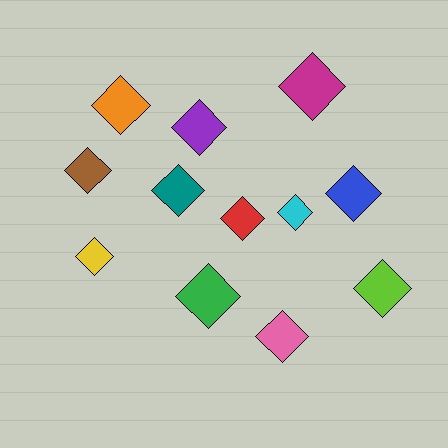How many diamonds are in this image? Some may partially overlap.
There are 12 diamonds.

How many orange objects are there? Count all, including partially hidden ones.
There is 1 orange object.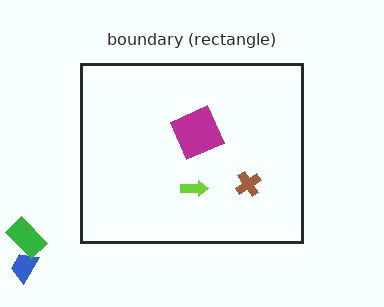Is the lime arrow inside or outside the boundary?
Inside.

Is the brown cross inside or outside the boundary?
Inside.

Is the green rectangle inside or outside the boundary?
Outside.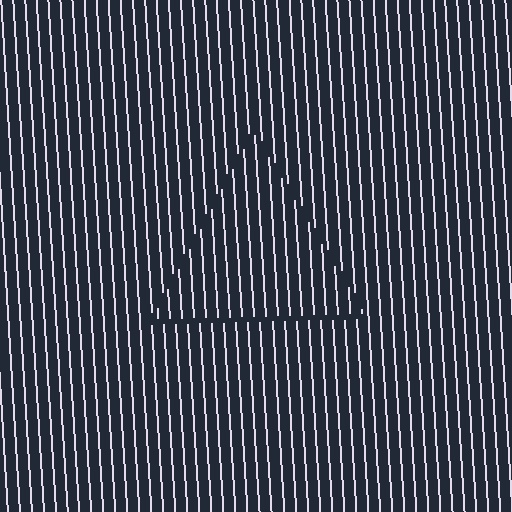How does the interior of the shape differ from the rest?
The interior of the shape contains the same grating, shifted by half a period — the contour is defined by the phase discontinuity where line-ends from the inner and outer gratings abut.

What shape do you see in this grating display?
An illusory triangle. The interior of the shape contains the same grating, shifted by half a period — the contour is defined by the phase discontinuity where line-ends from the inner and outer gratings abut.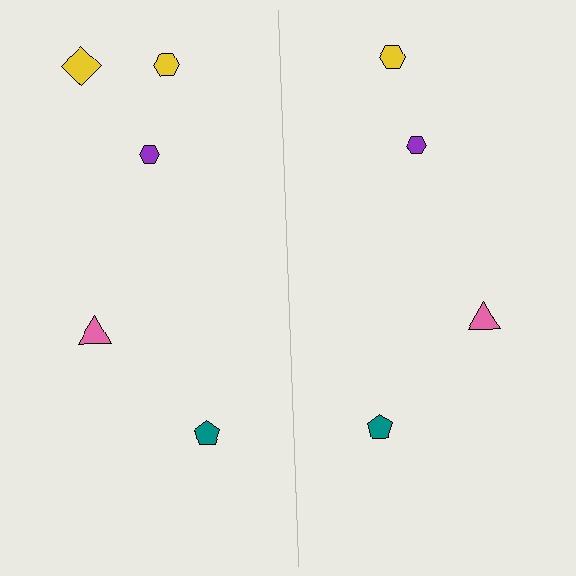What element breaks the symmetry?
A yellow diamond is missing from the right side.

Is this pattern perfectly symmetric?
No, the pattern is not perfectly symmetric. A yellow diamond is missing from the right side.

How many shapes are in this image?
There are 9 shapes in this image.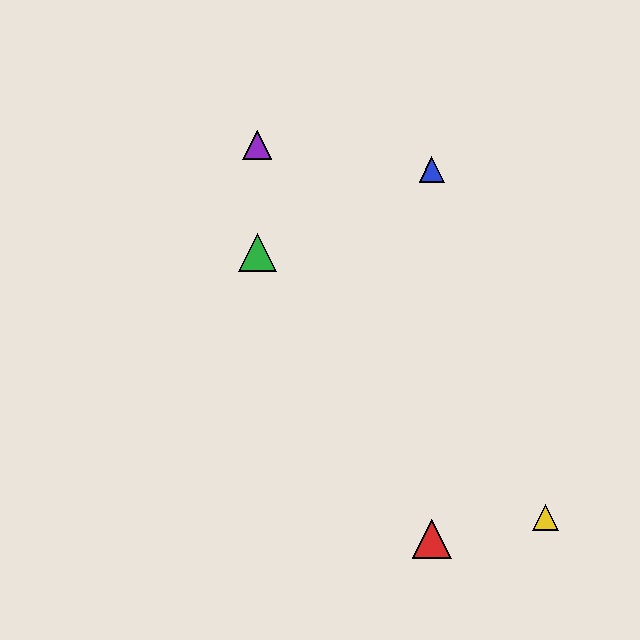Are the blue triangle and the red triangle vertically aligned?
Yes, both are at x≈432.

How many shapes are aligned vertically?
2 shapes (the red triangle, the blue triangle) are aligned vertically.